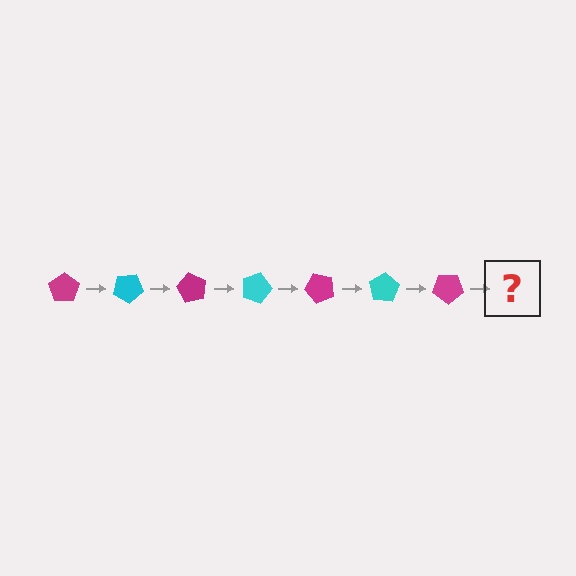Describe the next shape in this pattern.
It should be a cyan pentagon, rotated 210 degrees from the start.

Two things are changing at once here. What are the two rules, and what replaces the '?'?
The two rules are that it rotates 30 degrees each step and the color cycles through magenta and cyan. The '?' should be a cyan pentagon, rotated 210 degrees from the start.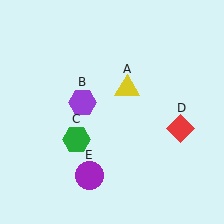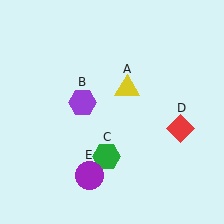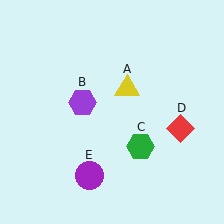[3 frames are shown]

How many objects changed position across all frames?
1 object changed position: green hexagon (object C).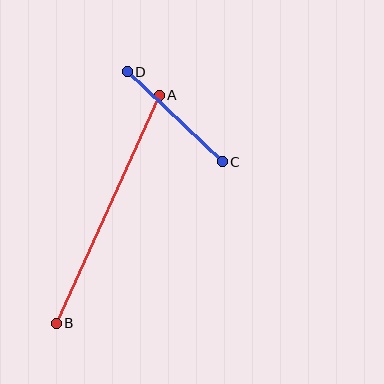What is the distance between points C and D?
The distance is approximately 131 pixels.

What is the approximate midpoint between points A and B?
The midpoint is at approximately (108, 209) pixels.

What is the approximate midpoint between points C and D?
The midpoint is at approximately (175, 117) pixels.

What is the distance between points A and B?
The distance is approximately 250 pixels.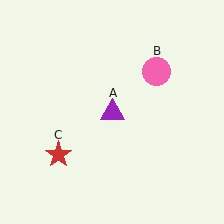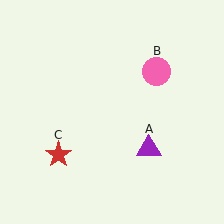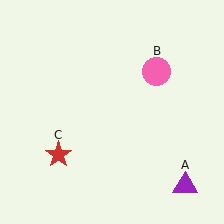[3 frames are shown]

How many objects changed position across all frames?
1 object changed position: purple triangle (object A).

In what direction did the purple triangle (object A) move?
The purple triangle (object A) moved down and to the right.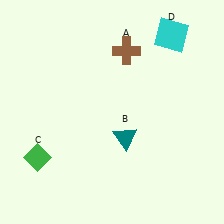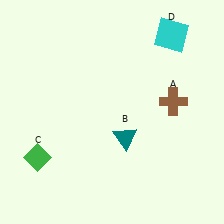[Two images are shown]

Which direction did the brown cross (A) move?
The brown cross (A) moved down.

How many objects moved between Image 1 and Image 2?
1 object moved between the two images.